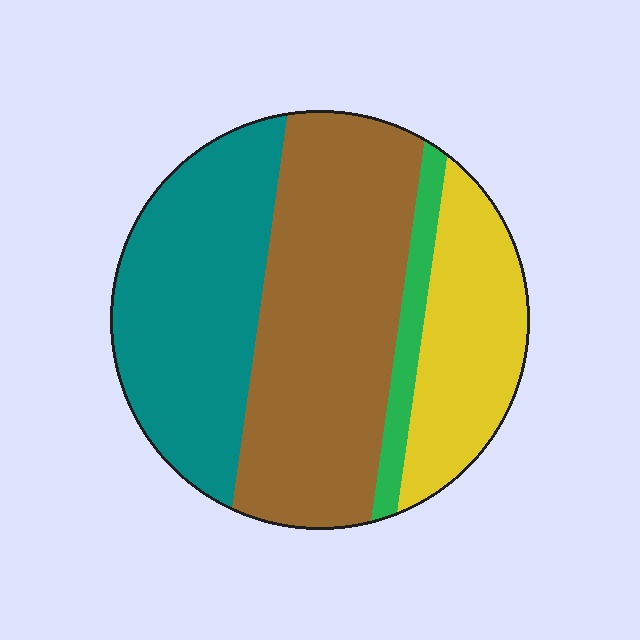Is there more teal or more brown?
Brown.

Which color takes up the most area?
Brown, at roughly 40%.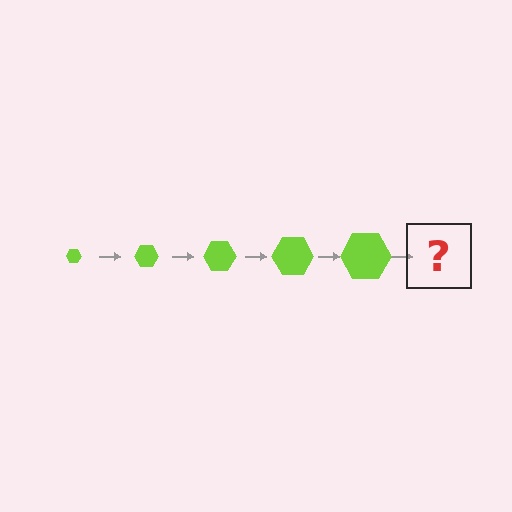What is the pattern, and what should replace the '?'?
The pattern is that the hexagon gets progressively larger each step. The '?' should be a lime hexagon, larger than the previous one.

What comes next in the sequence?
The next element should be a lime hexagon, larger than the previous one.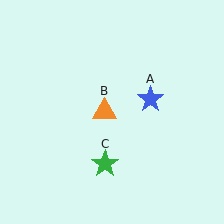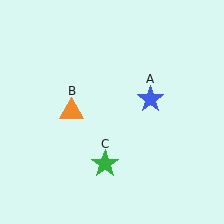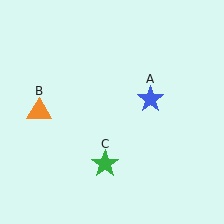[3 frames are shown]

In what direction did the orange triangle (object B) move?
The orange triangle (object B) moved left.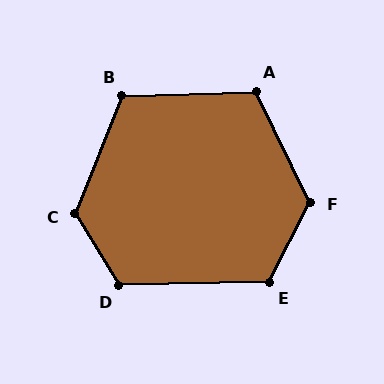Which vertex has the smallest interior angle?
B, at approximately 113 degrees.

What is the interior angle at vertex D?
Approximately 120 degrees (obtuse).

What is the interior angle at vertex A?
Approximately 114 degrees (obtuse).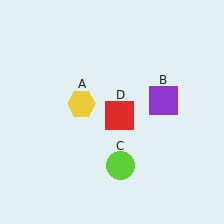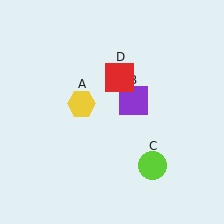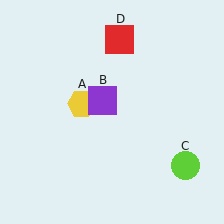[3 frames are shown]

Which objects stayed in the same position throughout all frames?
Yellow hexagon (object A) remained stationary.